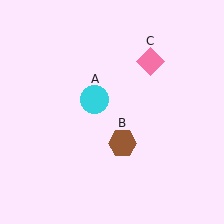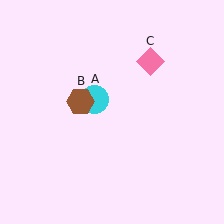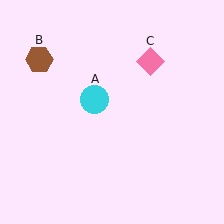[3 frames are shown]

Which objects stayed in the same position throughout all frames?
Cyan circle (object A) and pink diamond (object C) remained stationary.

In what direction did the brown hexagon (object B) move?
The brown hexagon (object B) moved up and to the left.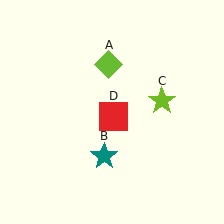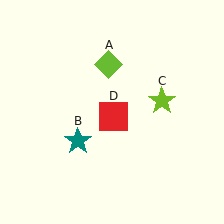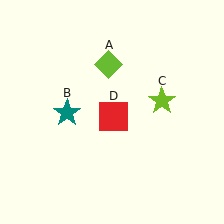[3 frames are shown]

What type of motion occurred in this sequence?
The teal star (object B) rotated clockwise around the center of the scene.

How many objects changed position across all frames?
1 object changed position: teal star (object B).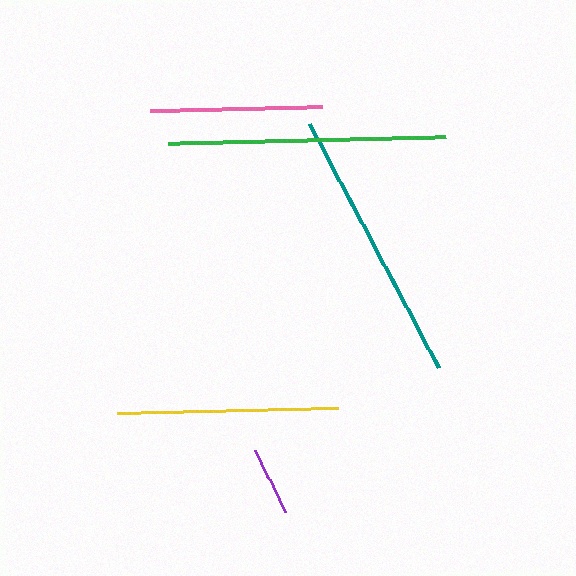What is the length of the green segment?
The green segment is approximately 279 pixels long.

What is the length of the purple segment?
The purple segment is approximately 69 pixels long.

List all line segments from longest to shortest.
From longest to shortest: green, teal, yellow, pink, purple.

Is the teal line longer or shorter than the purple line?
The teal line is longer than the purple line.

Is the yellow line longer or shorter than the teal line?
The teal line is longer than the yellow line.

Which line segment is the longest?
The green line is the longest at approximately 279 pixels.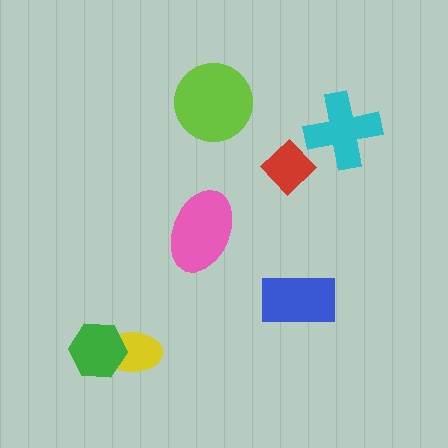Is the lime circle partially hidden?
No, no other shape covers it.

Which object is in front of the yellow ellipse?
The green hexagon is in front of the yellow ellipse.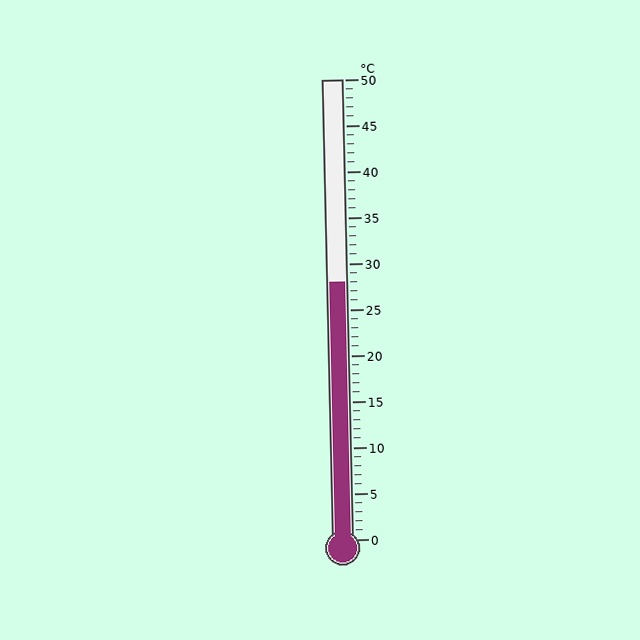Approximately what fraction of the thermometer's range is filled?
The thermometer is filled to approximately 55% of its range.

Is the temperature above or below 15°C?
The temperature is above 15°C.